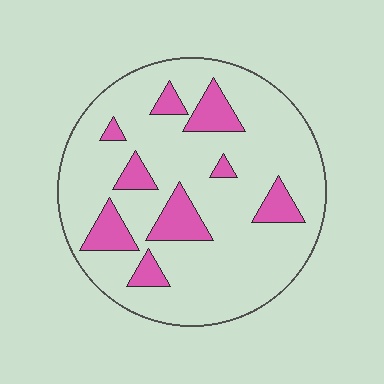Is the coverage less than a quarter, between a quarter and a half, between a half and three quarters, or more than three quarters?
Less than a quarter.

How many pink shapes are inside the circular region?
9.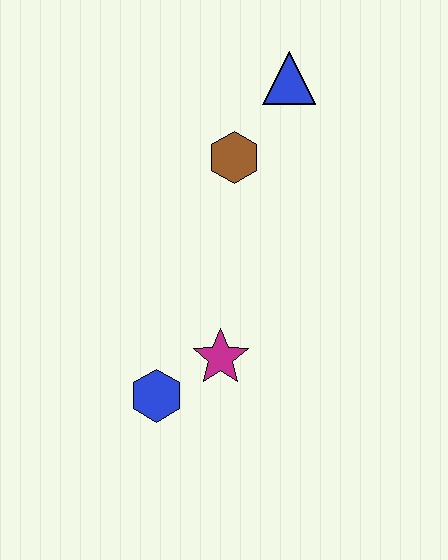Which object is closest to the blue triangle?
The brown hexagon is closest to the blue triangle.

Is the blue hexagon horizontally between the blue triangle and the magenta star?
No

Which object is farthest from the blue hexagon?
The blue triangle is farthest from the blue hexagon.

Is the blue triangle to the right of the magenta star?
Yes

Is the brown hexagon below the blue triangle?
Yes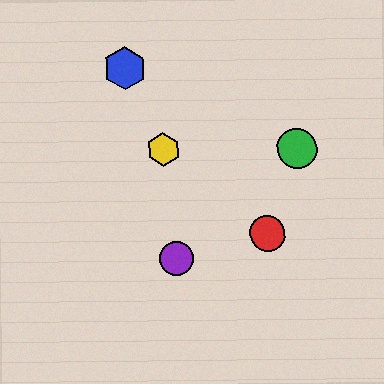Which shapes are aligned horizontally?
The green circle, the yellow hexagon are aligned horizontally.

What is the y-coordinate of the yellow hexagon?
The yellow hexagon is at y≈150.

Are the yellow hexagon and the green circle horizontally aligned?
Yes, both are at y≈150.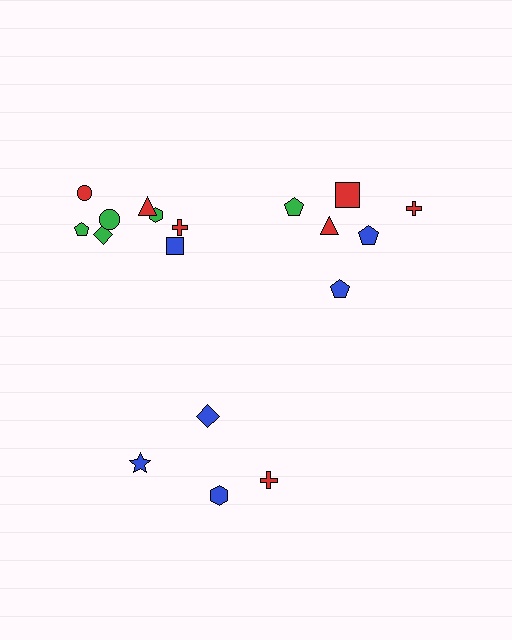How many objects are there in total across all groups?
There are 18 objects.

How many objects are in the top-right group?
There are 6 objects.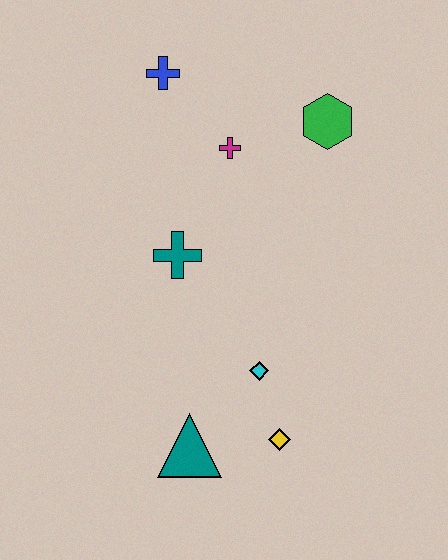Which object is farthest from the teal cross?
The yellow diamond is farthest from the teal cross.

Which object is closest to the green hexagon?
The magenta cross is closest to the green hexagon.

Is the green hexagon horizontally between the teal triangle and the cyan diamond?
No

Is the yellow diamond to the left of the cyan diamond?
No